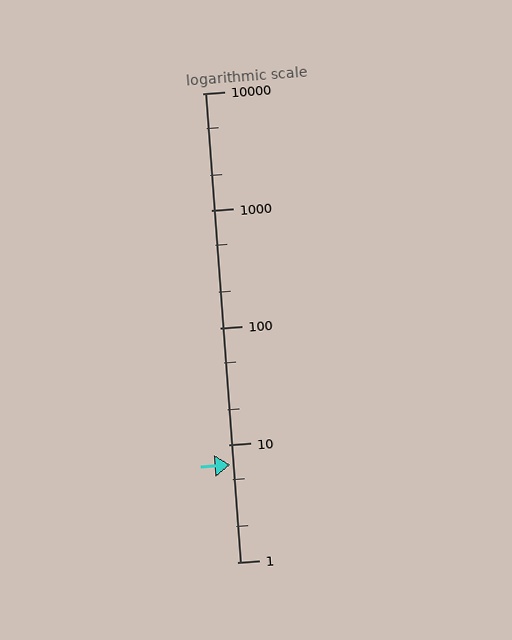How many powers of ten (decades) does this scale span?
The scale spans 4 decades, from 1 to 10000.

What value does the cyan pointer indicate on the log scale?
The pointer indicates approximately 6.8.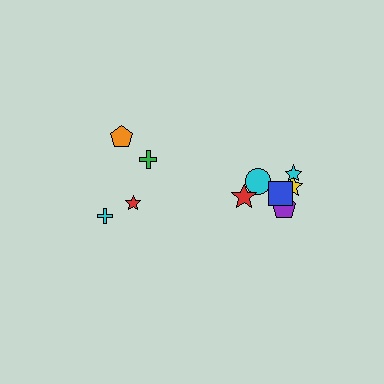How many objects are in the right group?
There are 6 objects.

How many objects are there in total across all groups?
There are 10 objects.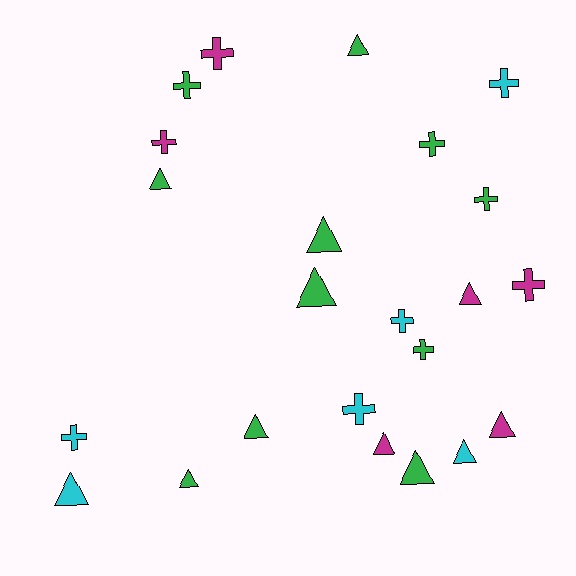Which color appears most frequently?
Green, with 11 objects.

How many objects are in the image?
There are 23 objects.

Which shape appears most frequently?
Triangle, with 12 objects.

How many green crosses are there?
There are 4 green crosses.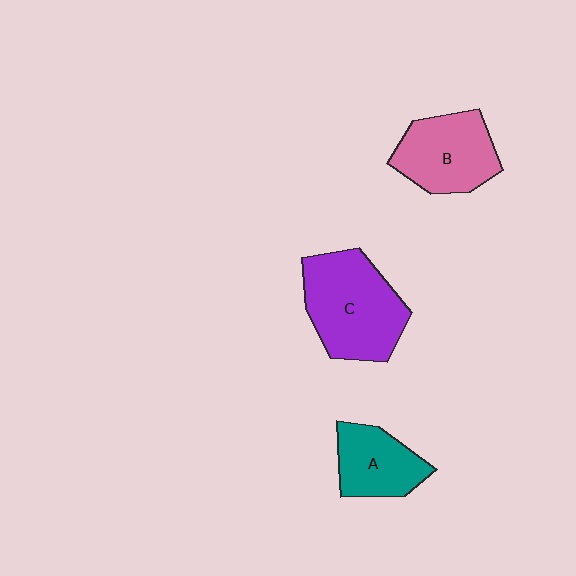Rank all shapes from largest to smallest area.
From largest to smallest: C (purple), B (pink), A (teal).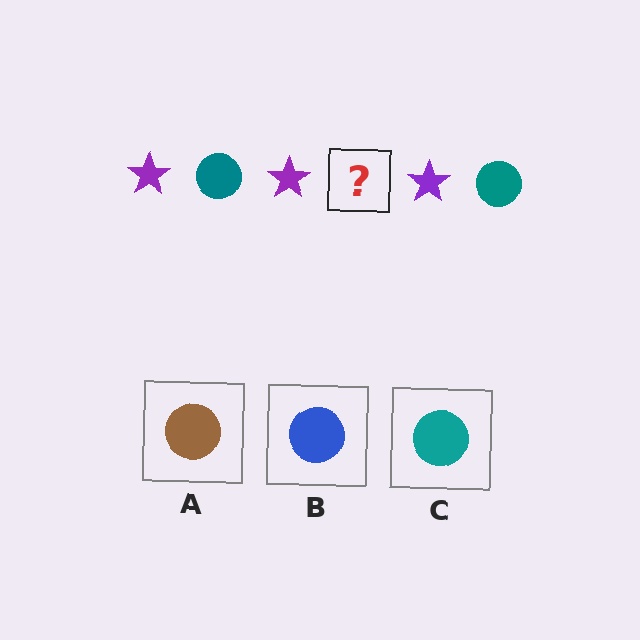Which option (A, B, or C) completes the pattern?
C.